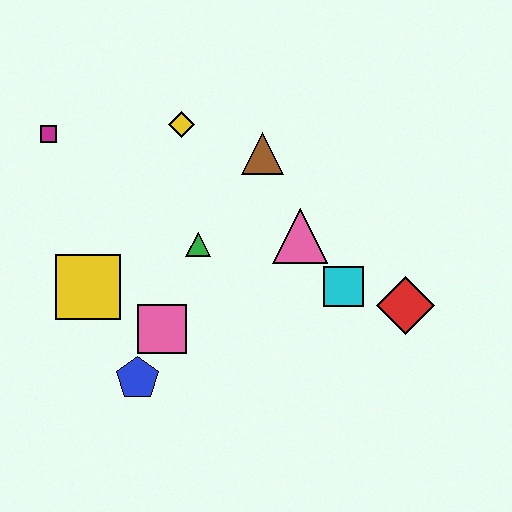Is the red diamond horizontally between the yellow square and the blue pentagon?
No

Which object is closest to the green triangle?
The pink square is closest to the green triangle.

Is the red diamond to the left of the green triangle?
No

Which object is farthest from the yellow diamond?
The red diamond is farthest from the yellow diamond.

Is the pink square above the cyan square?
No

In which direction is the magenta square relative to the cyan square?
The magenta square is to the left of the cyan square.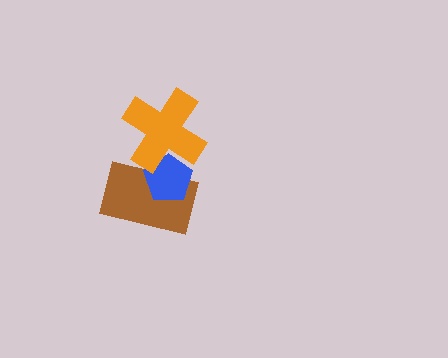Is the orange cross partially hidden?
No, no other shape covers it.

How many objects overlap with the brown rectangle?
2 objects overlap with the brown rectangle.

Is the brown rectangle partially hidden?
Yes, it is partially covered by another shape.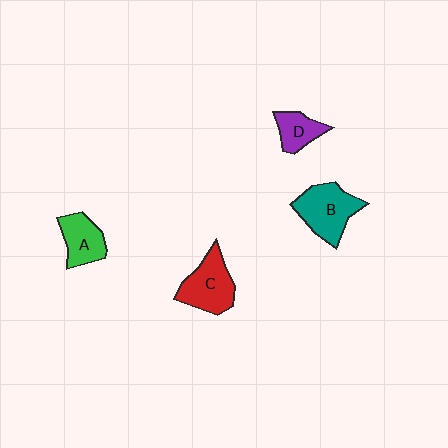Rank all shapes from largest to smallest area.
From largest to smallest: B (teal), C (red), A (green), D (purple).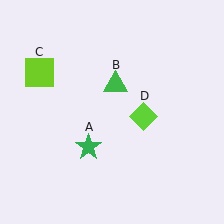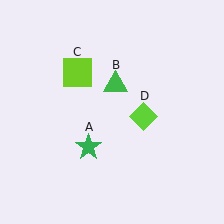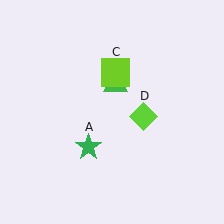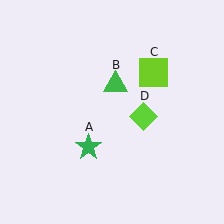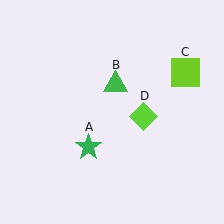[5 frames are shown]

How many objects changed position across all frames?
1 object changed position: lime square (object C).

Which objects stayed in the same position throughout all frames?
Green star (object A) and green triangle (object B) and lime diamond (object D) remained stationary.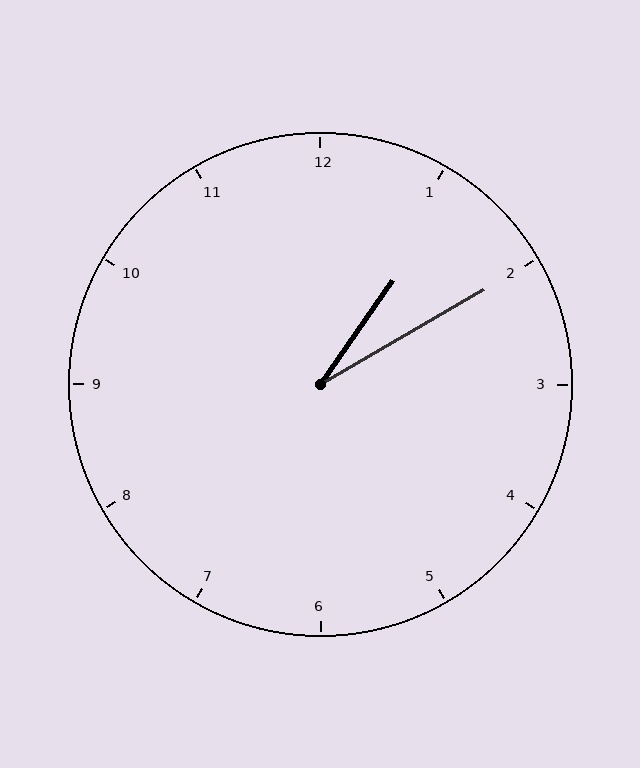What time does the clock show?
1:10.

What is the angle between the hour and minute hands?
Approximately 25 degrees.